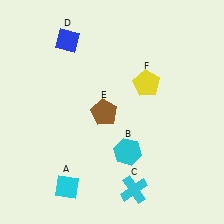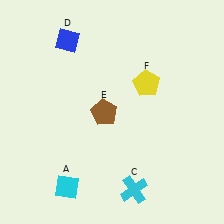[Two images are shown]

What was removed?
The cyan hexagon (B) was removed in Image 2.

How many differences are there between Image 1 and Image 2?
There is 1 difference between the two images.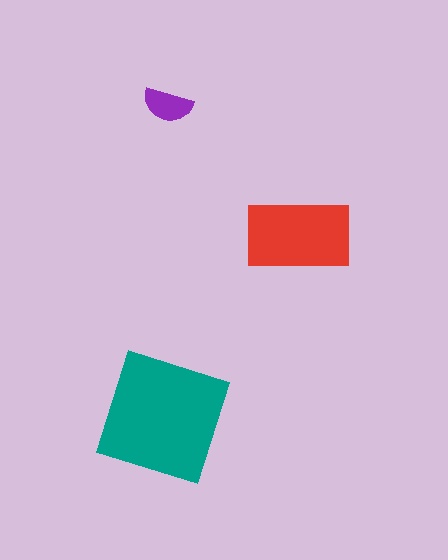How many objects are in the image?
There are 3 objects in the image.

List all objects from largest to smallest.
The teal square, the red rectangle, the purple semicircle.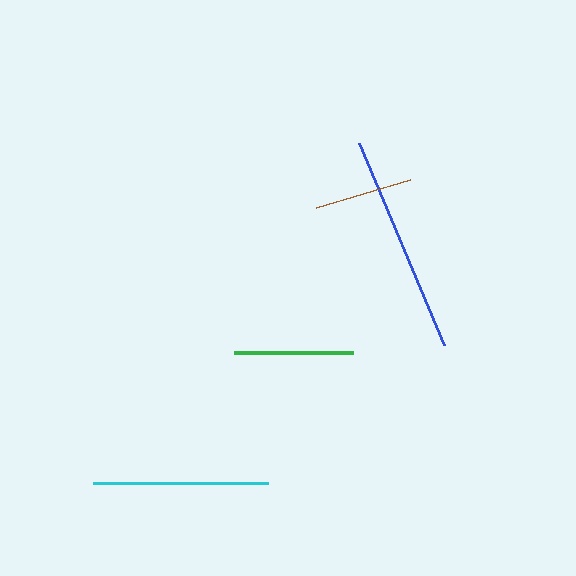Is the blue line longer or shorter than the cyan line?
The blue line is longer than the cyan line.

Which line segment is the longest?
The blue line is the longest at approximately 219 pixels.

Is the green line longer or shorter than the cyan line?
The cyan line is longer than the green line.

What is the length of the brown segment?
The brown segment is approximately 98 pixels long.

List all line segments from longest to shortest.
From longest to shortest: blue, cyan, green, brown.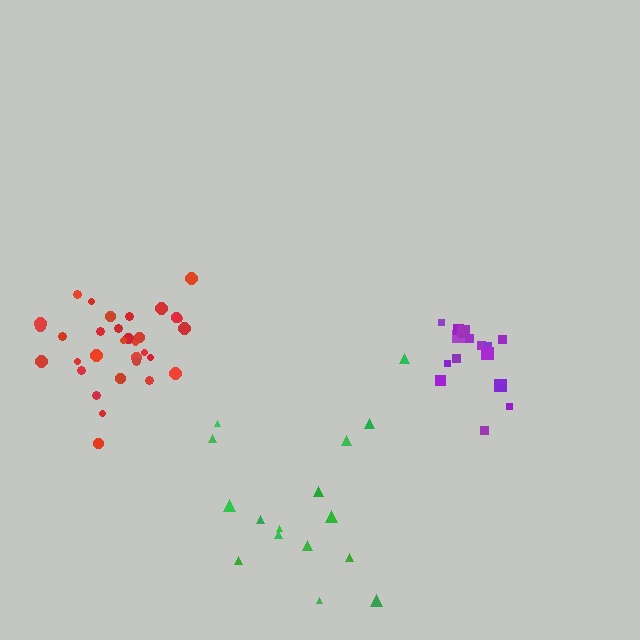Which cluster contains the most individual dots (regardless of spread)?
Red (34).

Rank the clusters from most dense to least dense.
purple, red, green.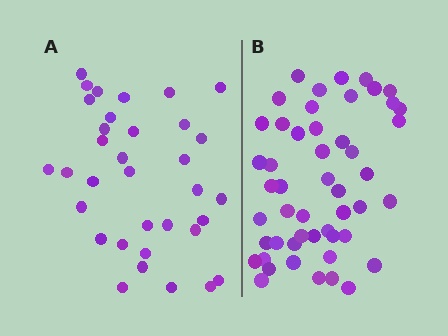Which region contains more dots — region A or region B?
Region B (the right region) has more dots.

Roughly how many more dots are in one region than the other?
Region B has approximately 15 more dots than region A.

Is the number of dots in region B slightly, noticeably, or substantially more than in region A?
Region B has substantially more. The ratio is roughly 1.5 to 1.